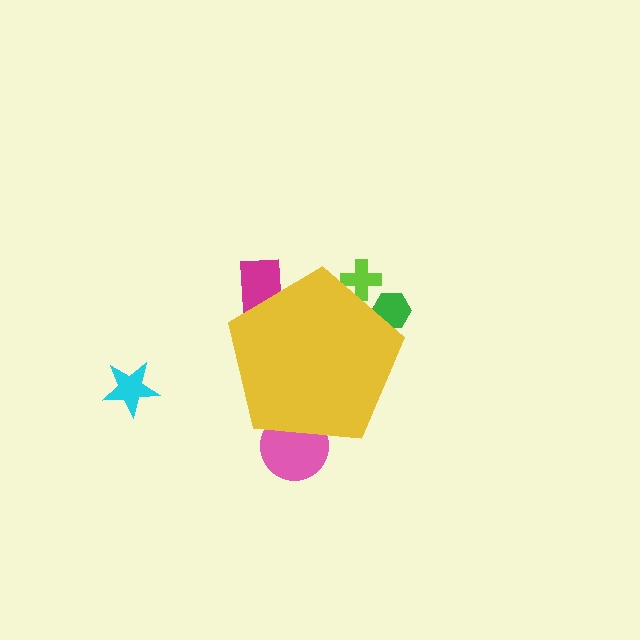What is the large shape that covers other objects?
A yellow pentagon.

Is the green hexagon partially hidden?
Yes, the green hexagon is partially hidden behind the yellow pentagon.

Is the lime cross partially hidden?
Yes, the lime cross is partially hidden behind the yellow pentagon.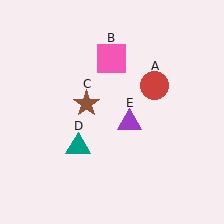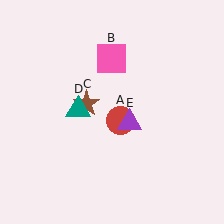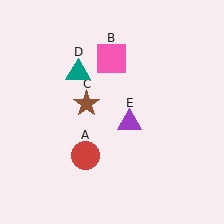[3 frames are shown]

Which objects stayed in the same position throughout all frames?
Pink square (object B) and brown star (object C) and purple triangle (object E) remained stationary.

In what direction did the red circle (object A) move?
The red circle (object A) moved down and to the left.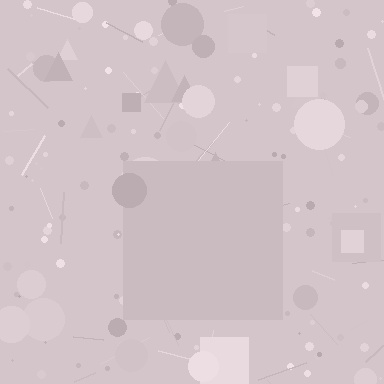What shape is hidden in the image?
A square is hidden in the image.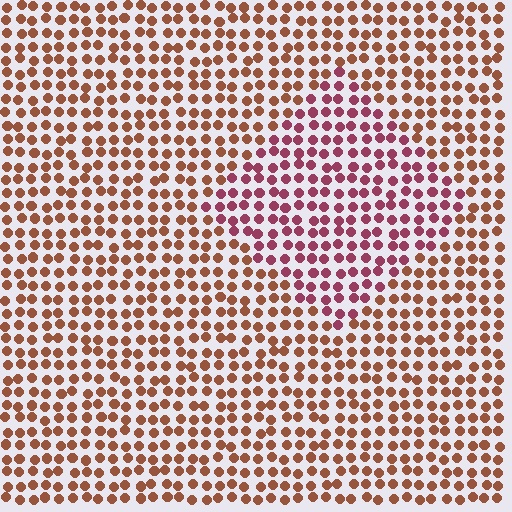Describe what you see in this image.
The image is filled with small brown elements in a uniform arrangement. A diamond-shaped region is visible where the elements are tinted to a slightly different hue, forming a subtle color boundary.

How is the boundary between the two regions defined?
The boundary is defined purely by a slight shift in hue (about 39 degrees). Spacing, size, and orientation are identical on both sides.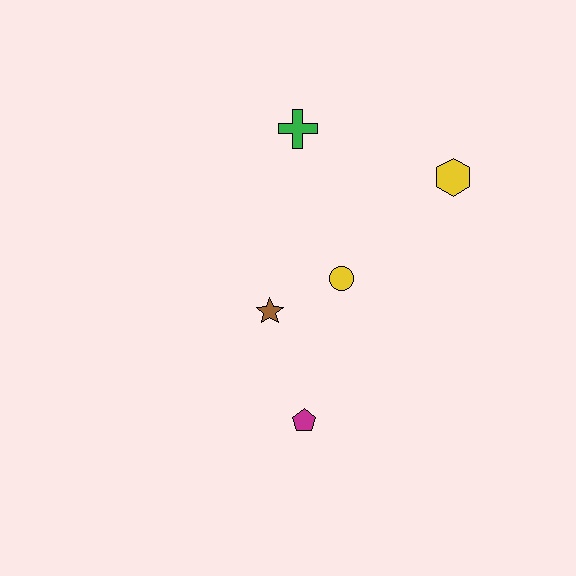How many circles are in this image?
There is 1 circle.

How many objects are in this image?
There are 5 objects.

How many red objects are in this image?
There are no red objects.